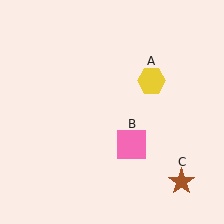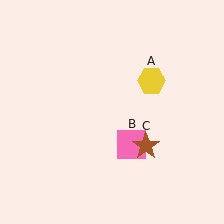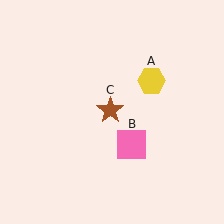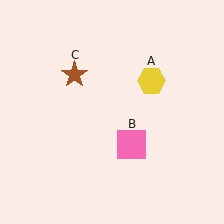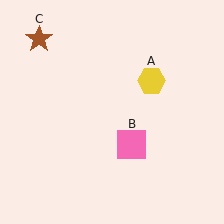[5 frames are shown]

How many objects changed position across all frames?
1 object changed position: brown star (object C).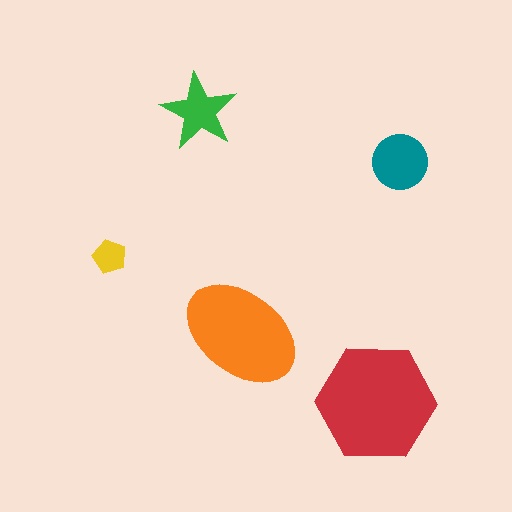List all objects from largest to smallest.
The red hexagon, the orange ellipse, the teal circle, the green star, the yellow pentagon.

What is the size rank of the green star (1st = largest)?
4th.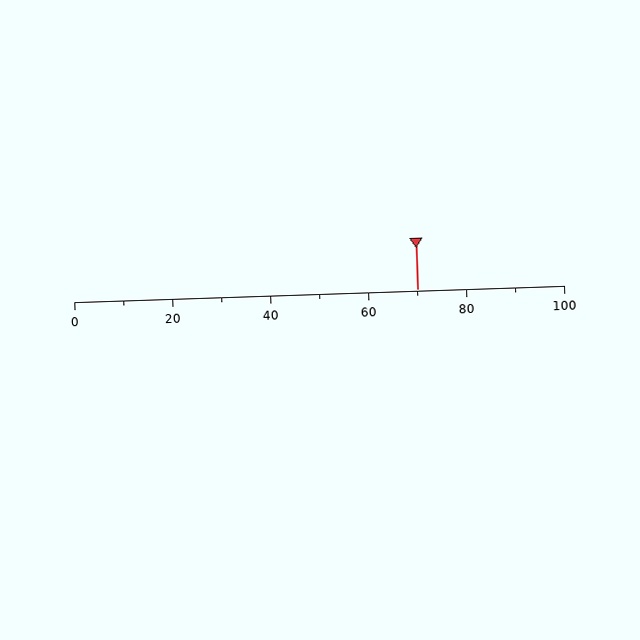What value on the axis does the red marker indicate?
The marker indicates approximately 70.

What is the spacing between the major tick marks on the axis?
The major ticks are spaced 20 apart.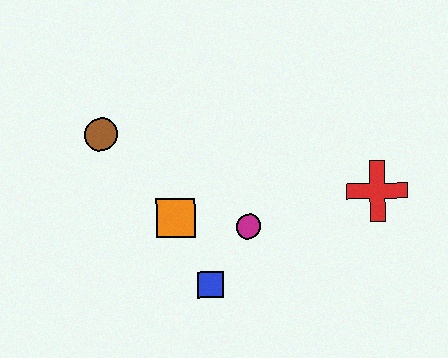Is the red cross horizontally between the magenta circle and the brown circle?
No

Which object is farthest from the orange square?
The red cross is farthest from the orange square.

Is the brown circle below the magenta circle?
No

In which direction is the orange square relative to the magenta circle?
The orange square is to the left of the magenta circle.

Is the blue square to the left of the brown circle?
No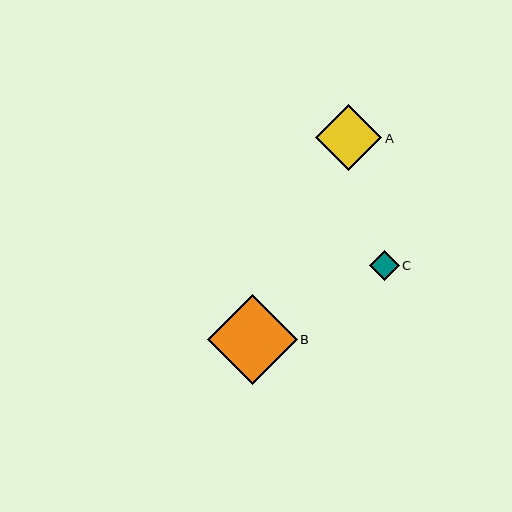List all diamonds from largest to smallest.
From largest to smallest: B, A, C.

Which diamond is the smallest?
Diamond C is the smallest with a size of approximately 30 pixels.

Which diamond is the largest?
Diamond B is the largest with a size of approximately 90 pixels.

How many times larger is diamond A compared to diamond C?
Diamond A is approximately 2.2 times the size of diamond C.